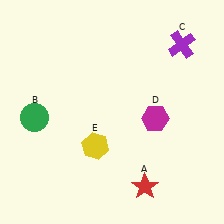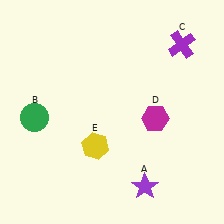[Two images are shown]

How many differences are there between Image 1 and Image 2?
There is 1 difference between the two images.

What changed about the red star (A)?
In Image 1, A is red. In Image 2, it changed to purple.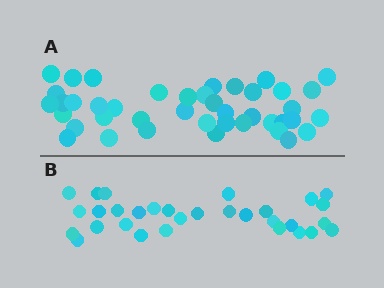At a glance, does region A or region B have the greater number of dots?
Region A (the top region) has more dots.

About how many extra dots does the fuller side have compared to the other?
Region A has roughly 12 or so more dots than region B.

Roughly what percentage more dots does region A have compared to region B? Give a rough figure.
About 35% more.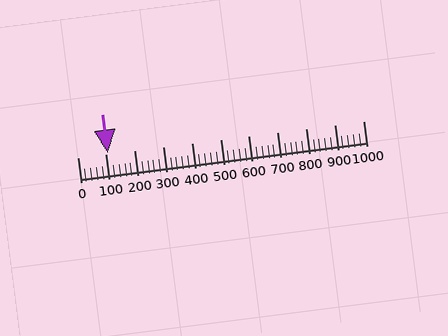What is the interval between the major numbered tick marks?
The major tick marks are spaced 100 units apart.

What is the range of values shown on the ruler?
The ruler shows values from 0 to 1000.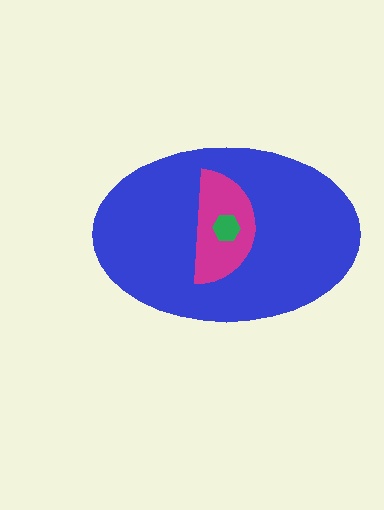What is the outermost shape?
The blue ellipse.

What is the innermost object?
The green hexagon.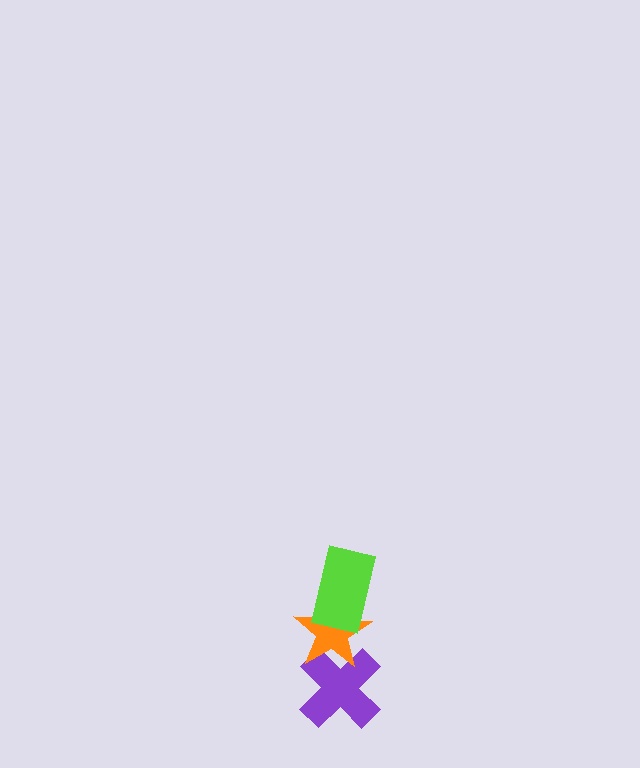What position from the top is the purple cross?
The purple cross is 3rd from the top.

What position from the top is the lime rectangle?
The lime rectangle is 1st from the top.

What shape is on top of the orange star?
The lime rectangle is on top of the orange star.